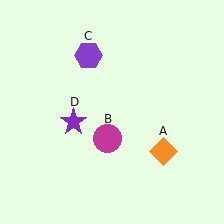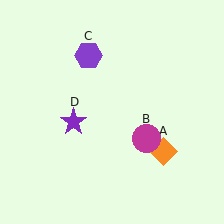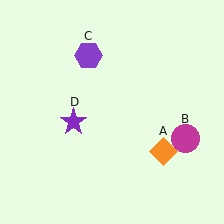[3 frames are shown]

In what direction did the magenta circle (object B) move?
The magenta circle (object B) moved right.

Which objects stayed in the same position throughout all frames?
Orange diamond (object A) and purple hexagon (object C) and purple star (object D) remained stationary.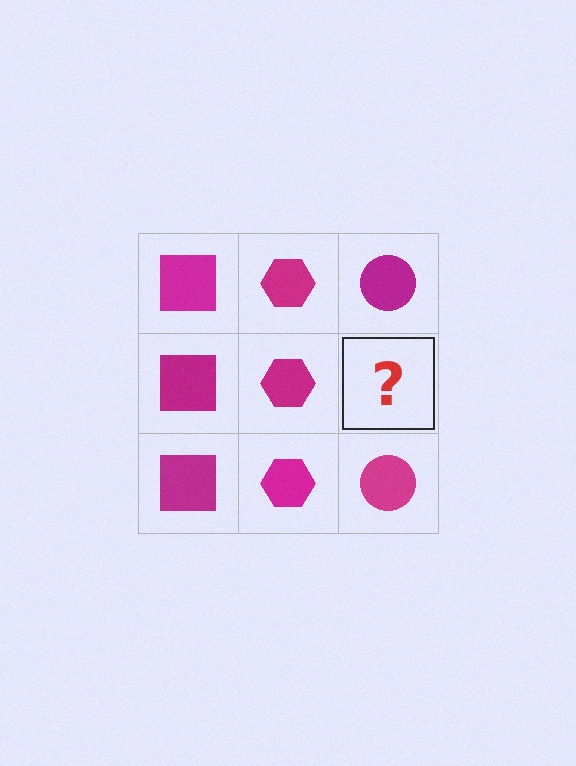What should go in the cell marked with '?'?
The missing cell should contain a magenta circle.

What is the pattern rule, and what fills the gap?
The rule is that each column has a consistent shape. The gap should be filled with a magenta circle.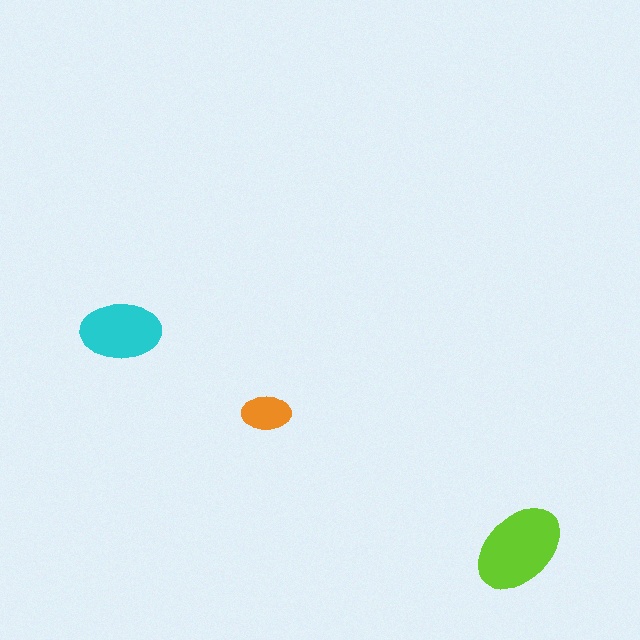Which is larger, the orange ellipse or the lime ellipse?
The lime one.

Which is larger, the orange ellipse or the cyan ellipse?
The cyan one.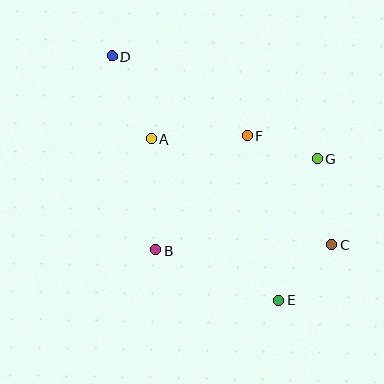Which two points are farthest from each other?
Points D and E are farthest from each other.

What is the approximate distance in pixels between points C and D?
The distance between C and D is approximately 289 pixels.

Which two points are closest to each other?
Points F and G are closest to each other.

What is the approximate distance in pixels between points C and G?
The distance between C and G is approximately 87 pixels.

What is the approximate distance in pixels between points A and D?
The distance between A and D is approximately 92 pixels.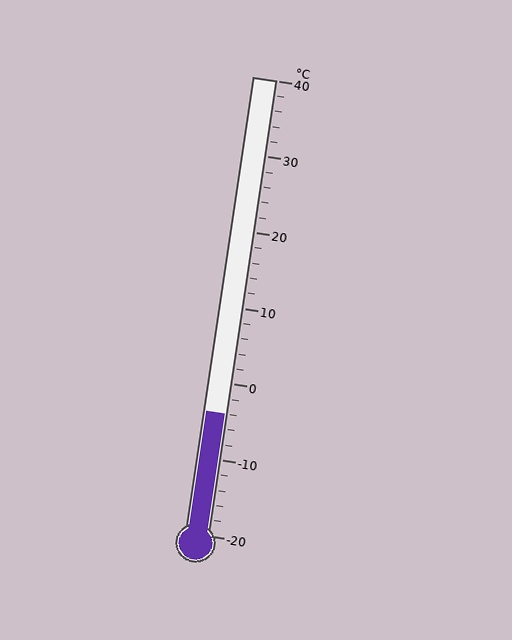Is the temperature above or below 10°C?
The temperature is below 10°C.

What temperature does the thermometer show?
The thermometer shows approximately -4°C.